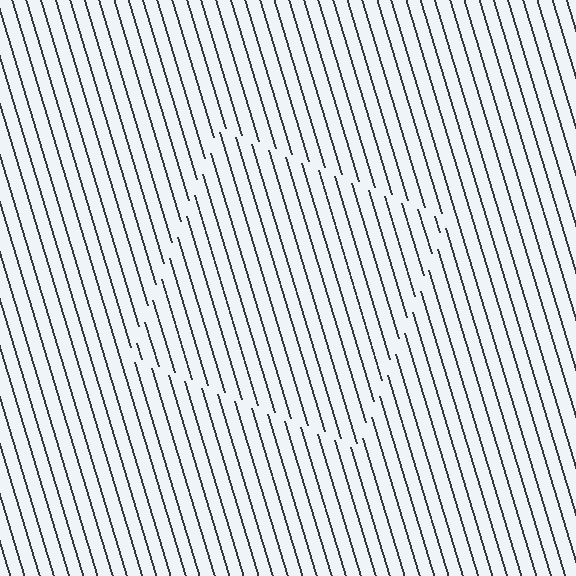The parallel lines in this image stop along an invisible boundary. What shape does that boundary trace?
An illusory square. The interior of the shape contains the same grating, shifted by half a period — the contour is defined by the phase discontinuity where line-ends from the inner and outer gratings abut.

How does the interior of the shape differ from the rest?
The interior of the shape contains the same grating, shifted by half a period — the contour is defined by the phase discontinuity where line-ends from the inner and outer gratings abut.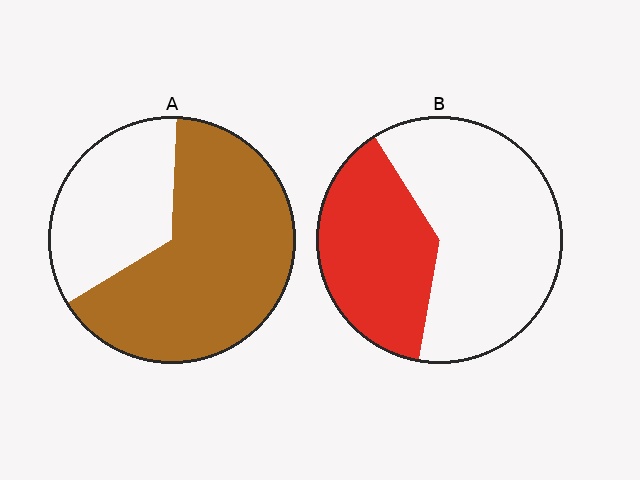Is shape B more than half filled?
No.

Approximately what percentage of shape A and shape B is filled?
A is approximately 65% and B is approximately 40%.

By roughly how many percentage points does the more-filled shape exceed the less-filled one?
By roughly 25 percentage points (A over B).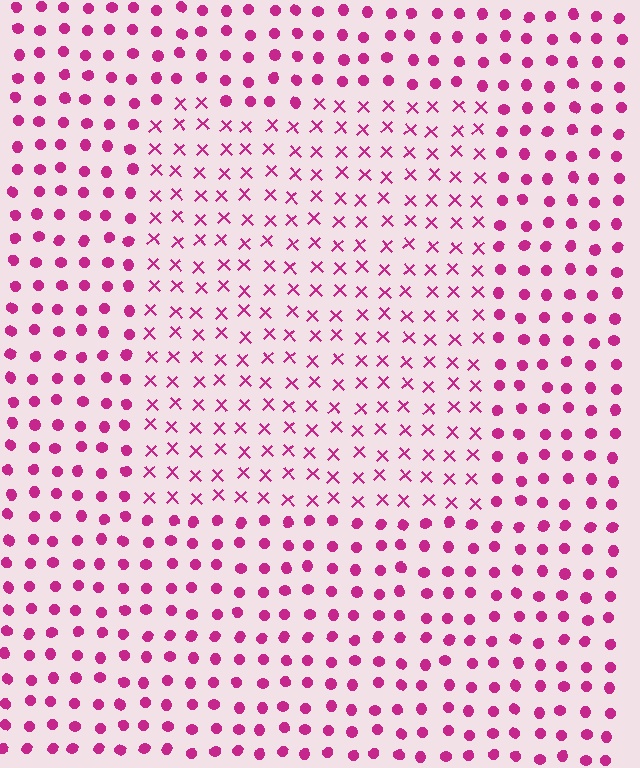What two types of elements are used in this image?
The image uses X marks inside the rectangle region and circles outside it.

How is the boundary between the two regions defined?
The boundary is defined by a change in element shape: X marks inside vs. circles outside. All elements share the same color and spacing.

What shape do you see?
I see a rectangle.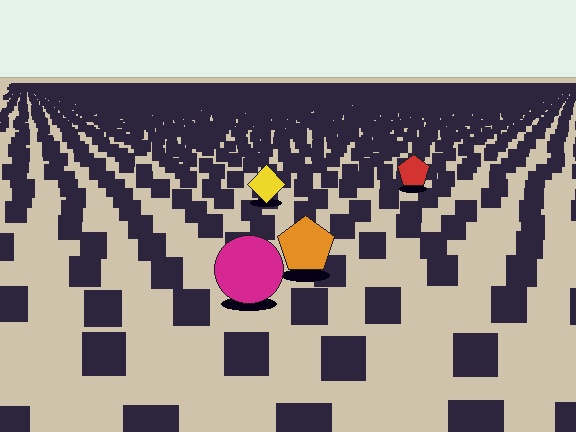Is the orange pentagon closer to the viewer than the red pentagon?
Yes. The orange pentagon is closer — you can tell from the texture gradient: the ground texture is coarser near it.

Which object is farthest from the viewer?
The red pentagon is farthest from the viewer. It appears smaller and the ground texture around it is denser.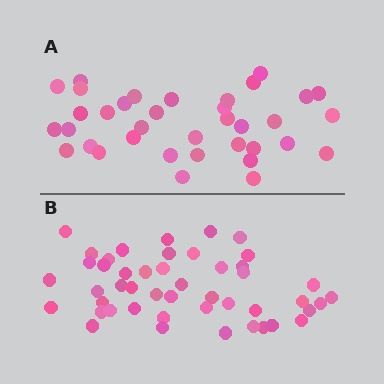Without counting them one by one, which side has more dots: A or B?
Region B (the bottom region) has more dots.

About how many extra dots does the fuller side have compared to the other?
Region B has roughly 12 or so more dots than region A.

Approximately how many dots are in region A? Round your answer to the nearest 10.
About 40 dots. (The exact count is 36, which rounds to 40.)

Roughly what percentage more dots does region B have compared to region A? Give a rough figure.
About 30% more.